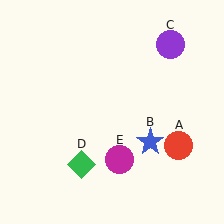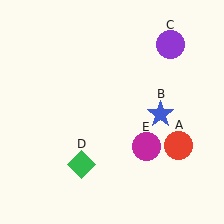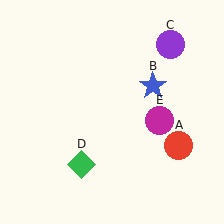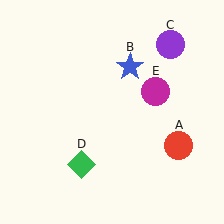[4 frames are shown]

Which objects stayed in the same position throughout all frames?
Red circle (object A) and purple circle (object C) and green diamond (object D) remained stationary.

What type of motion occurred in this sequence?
The blue star (object B), magenta circle (object E) rotated counterclockwise around the center of the scene.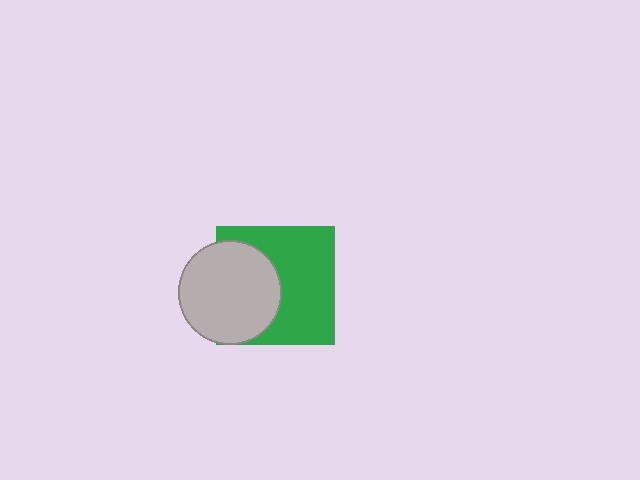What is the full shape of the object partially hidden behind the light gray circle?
The partially hidden object is a green square.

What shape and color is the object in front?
The object in front is a light gray circle.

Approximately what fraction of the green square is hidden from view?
Roughly 40% of the green square is hidden behind the light gray circle.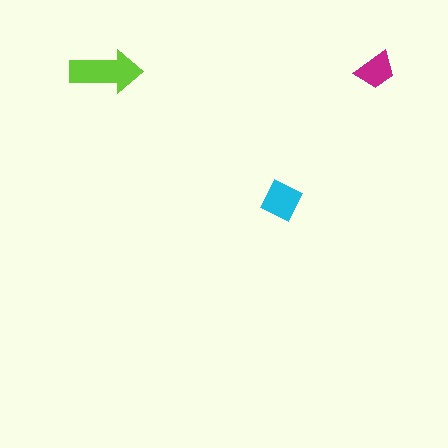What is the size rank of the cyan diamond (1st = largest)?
2nd.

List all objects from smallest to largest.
The magenta trapezoid, the cyan diamond, the lime arrow.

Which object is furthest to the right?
The magenta trapezoid is rightmost.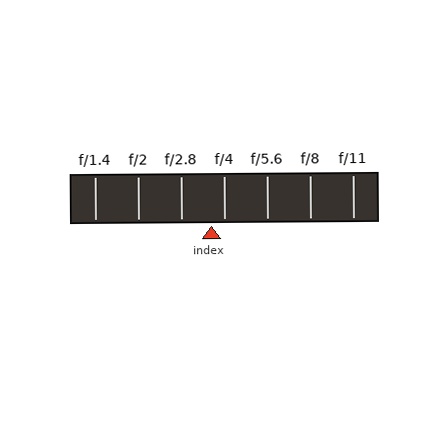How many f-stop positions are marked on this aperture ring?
There are 7 f-stop positions marked.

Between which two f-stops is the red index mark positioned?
The index mark is between f/2.8 and f/4.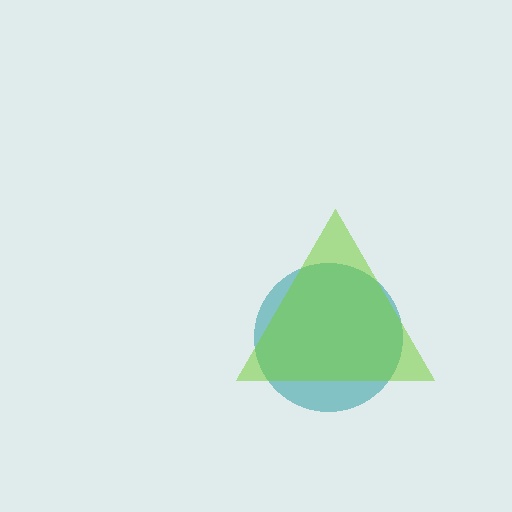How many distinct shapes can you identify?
There are 2 distinct shapes: a teal circle, a lime triangle.